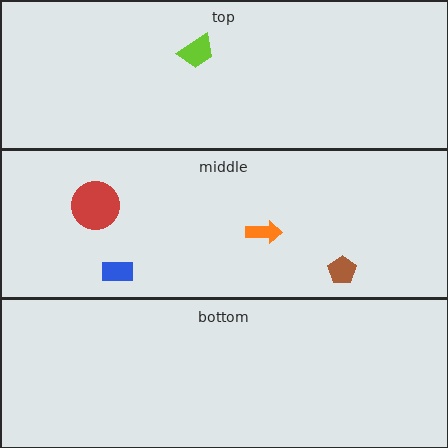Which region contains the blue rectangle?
The middle region.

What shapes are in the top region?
The lime trapezoid.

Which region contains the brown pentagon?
The middle region.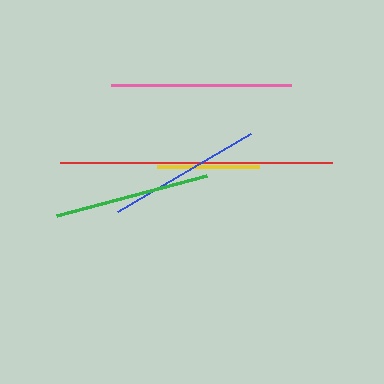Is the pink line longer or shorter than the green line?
The pink line is longer than the green line.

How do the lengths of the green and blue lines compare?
The green and blue lines are approximately the same length.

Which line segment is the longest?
The red line is the longest at approximately 272 pixels.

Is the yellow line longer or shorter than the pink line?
The pink line is longer than the yellow line.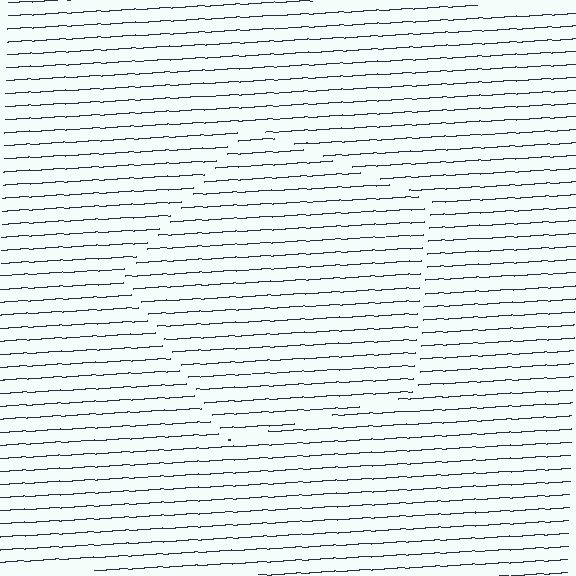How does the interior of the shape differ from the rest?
The interior of the shape contains the same grating, shifted by half a period — the contour is defined by the phase discontinuity where line-ends from the inner and outer gratings abut.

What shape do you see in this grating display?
An illusory pentagon. The interior of the shape contains the same grating, shifted by half a period — the contour is defined by the phase discontinuity where line-ends from the inner and outer gratings abut.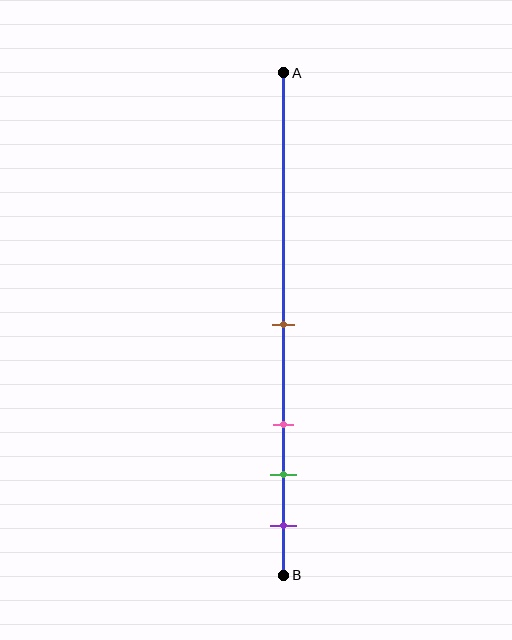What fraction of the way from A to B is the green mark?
The green mark is approximately 80% (0.8) of the way from A to B.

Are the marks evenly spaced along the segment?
No, the marks are not evenly spaced.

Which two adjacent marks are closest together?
The green and purple marks are the closest adjacent pair.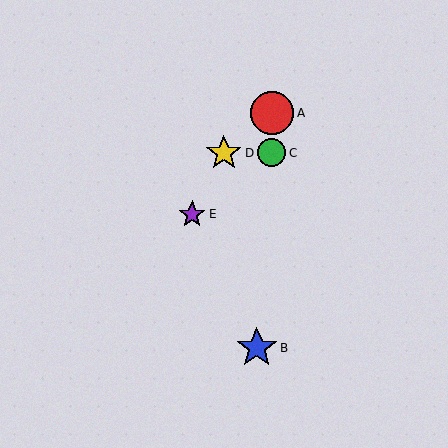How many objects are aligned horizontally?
2 objects (C, D) are aligned horizontally.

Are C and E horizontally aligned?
No, C is at y≈153 and E is at y≈214.